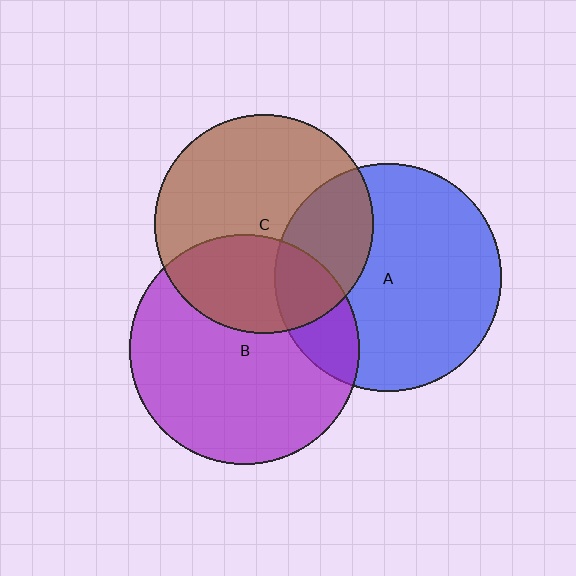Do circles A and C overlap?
Yes.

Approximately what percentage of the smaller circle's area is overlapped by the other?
Approximately 30%.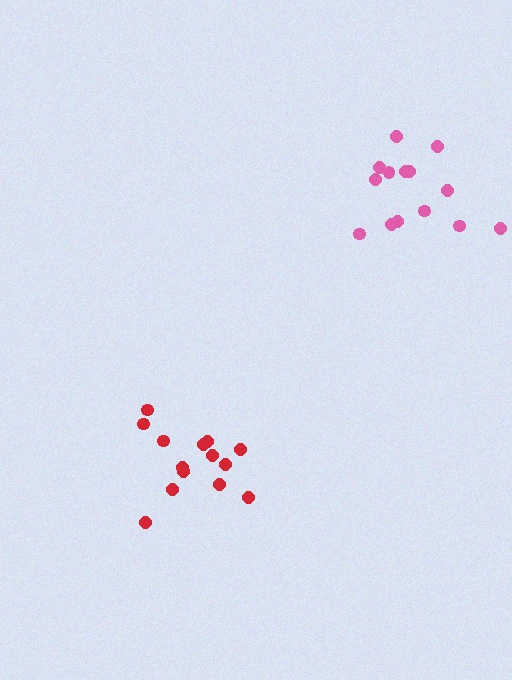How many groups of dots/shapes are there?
There are 2 groups.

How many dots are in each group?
Group 1: 14 dots, Group 2: 14 dots (28 total).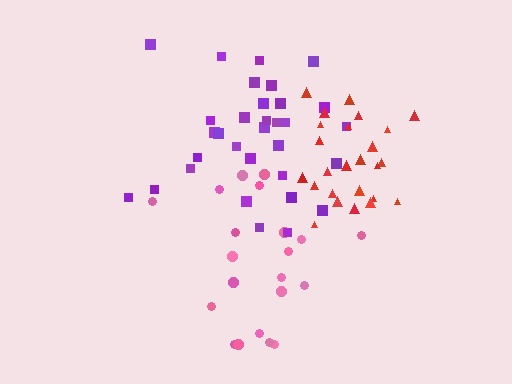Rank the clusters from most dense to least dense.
red, purple, pink.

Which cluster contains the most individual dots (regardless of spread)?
Purple (32).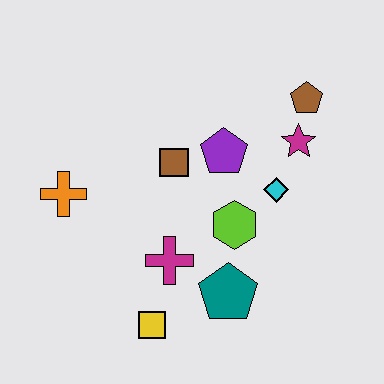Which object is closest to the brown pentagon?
The magenta star is closest to the brown pentagon.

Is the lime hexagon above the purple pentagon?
No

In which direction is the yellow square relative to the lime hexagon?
The yellow square is below the lime hexagon.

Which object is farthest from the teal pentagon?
The brown pentagon is farthest from the teal pentagon.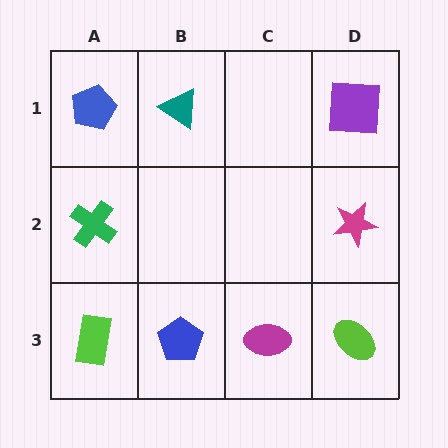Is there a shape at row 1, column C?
No, that cell is empty.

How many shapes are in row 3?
4 shapes.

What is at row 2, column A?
A green cross.